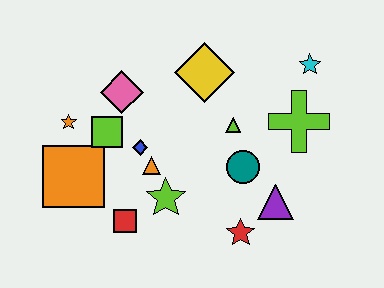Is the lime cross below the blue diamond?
No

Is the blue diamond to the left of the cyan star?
Yes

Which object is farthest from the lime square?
The cyan star is farthest from the lime square.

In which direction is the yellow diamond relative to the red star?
The yellow diamond is above the red star.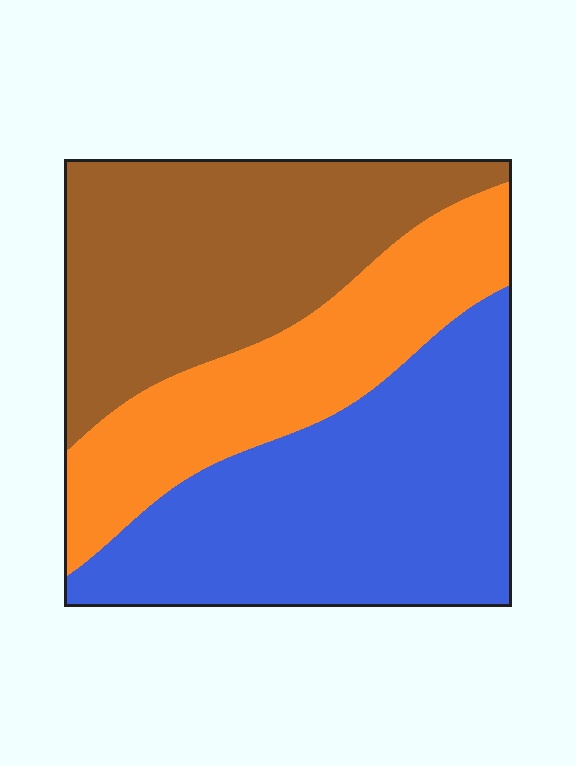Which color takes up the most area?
Blue, at roughly 40%.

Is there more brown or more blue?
Blue.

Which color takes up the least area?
Orange, at roughly 25%.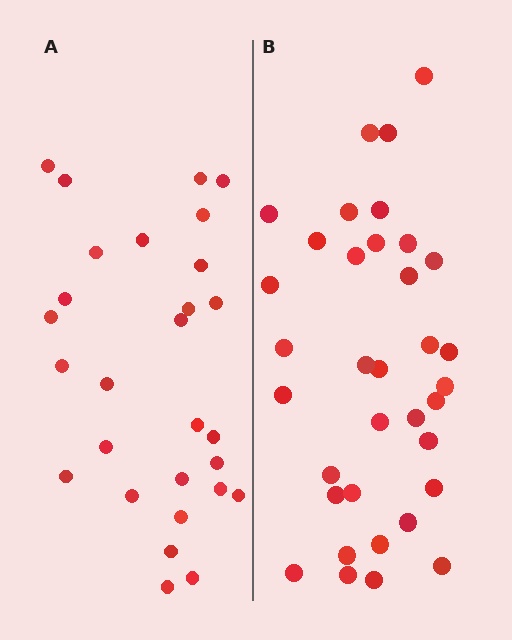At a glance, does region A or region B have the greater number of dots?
Region B (the right region) has more dots.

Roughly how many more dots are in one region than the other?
Region B has roughly 8 or so more dots than region A.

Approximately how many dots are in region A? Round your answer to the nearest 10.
About 30 dots. (The exact count is 28, which rounds to 30.)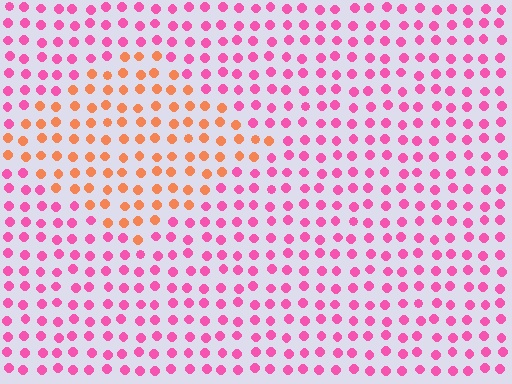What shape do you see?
I see a diamond.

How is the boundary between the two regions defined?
The boundary is defined purely by a slight shift in hue (about 52 degrees). Spacing, size, and orientation are identical on both sides.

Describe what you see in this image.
The image is filled with small pink elements in a uniform arrangement. A diamond-shaped region is visible where the elements are tinted to a slightly different hue, forming a subtle color boundary.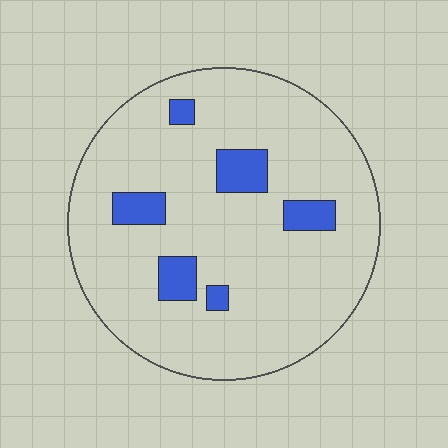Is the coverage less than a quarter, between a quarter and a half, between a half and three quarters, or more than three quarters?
Less than a quarter.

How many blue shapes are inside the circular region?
6.